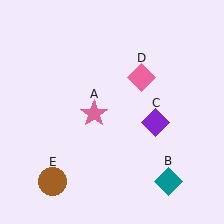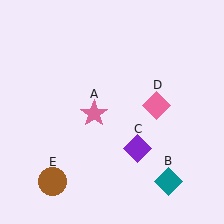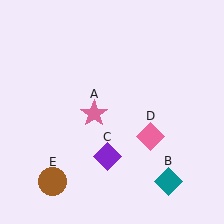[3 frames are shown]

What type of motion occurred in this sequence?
The purple diamond (object C), pink diamond (object D) rotated clockwise around the center of the scene.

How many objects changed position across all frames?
2 objects changed position: purple diamond (object C), pink diamond (object D).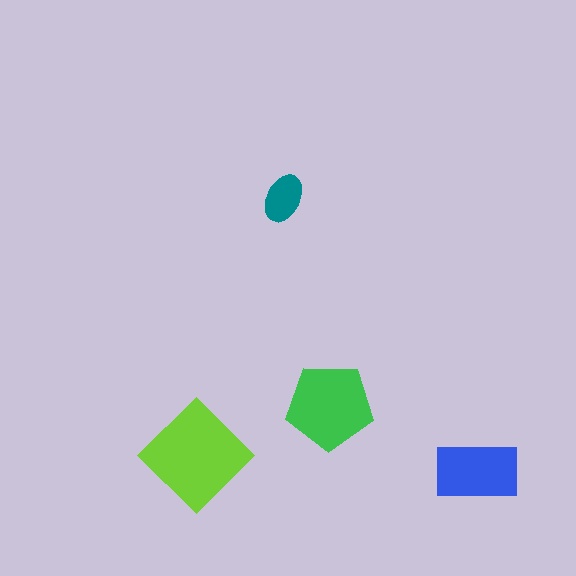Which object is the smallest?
The teal ellipse.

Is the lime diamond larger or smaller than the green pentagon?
Larger.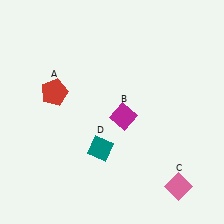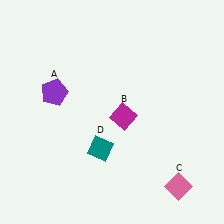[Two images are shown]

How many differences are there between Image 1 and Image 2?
There is 1 difference between the two images.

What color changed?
The pentagon (A) changed from red in Image 1 to purple in Image 2.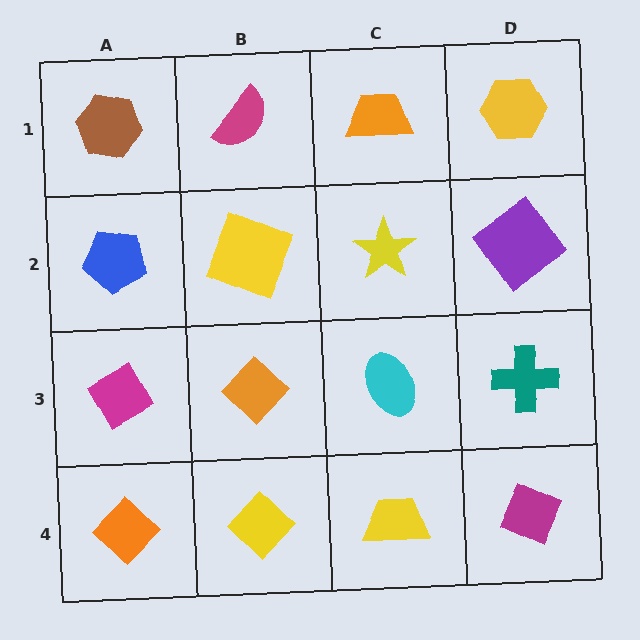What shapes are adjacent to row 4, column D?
A teal cross (row 3, column D), a yellow trapezoid (row 4, column C).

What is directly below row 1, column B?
A yellow square.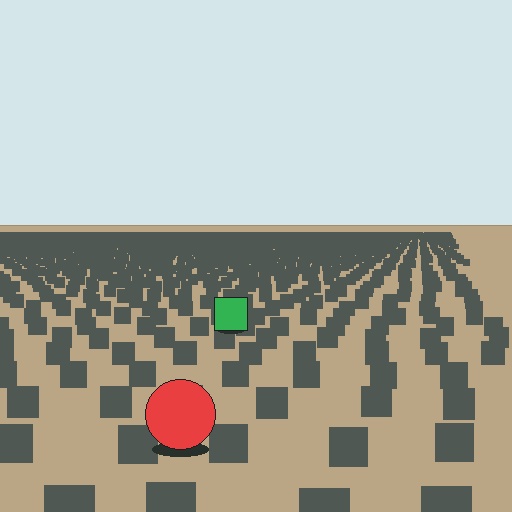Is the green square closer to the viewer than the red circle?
No. The red circle is closer — you can tell from the texture gradient: the ground texture is coarser near it.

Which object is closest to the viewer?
The red circle is closest. The texture marks near it are larger and more spread out.